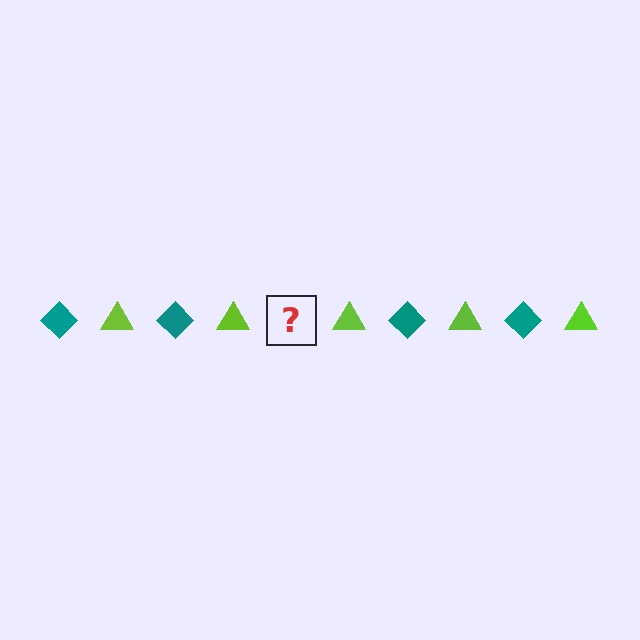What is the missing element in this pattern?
The missing element is a teal diamond.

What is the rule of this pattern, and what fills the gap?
The rule is that the pattern alternates between teal diamond and lime triangle. The gap should be filled with a teal diamond.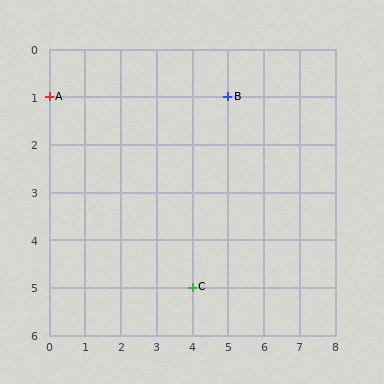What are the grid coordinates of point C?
Point C is at grid coordinates (4, 5).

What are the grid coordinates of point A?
Point A is at grid coordinates (0, 1).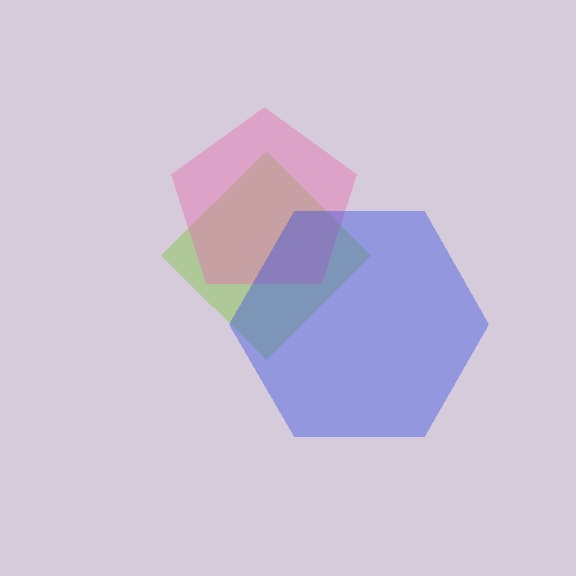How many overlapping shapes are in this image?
There are 3 overlapping shapes in the image.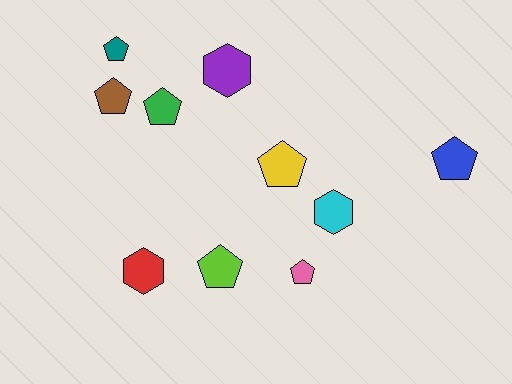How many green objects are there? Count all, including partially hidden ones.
There is 1 green object.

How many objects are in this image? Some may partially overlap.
There are 10 objects.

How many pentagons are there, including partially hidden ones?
There are 7 pentagons.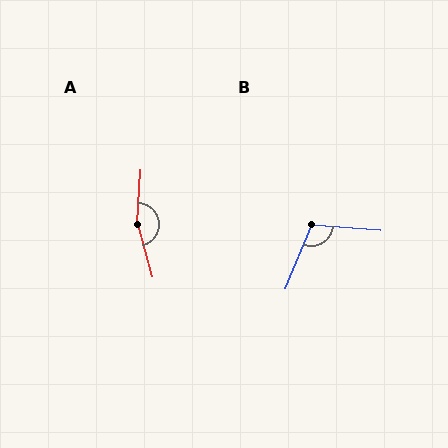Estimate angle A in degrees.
Approximately 161 degrees.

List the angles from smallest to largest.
B (107°), A (161°).